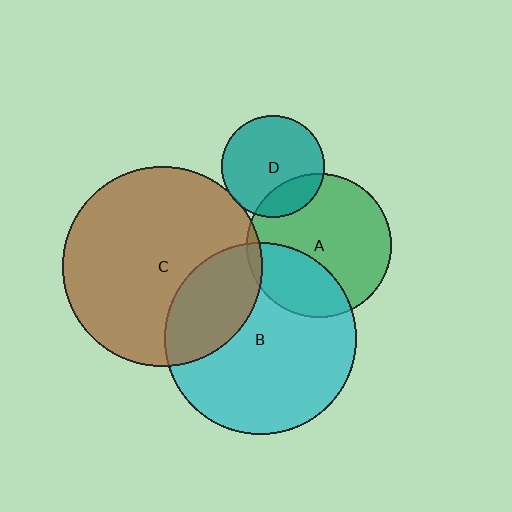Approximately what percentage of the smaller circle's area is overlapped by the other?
Approximately 20%.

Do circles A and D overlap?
Yes.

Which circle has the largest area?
Circle C (brown).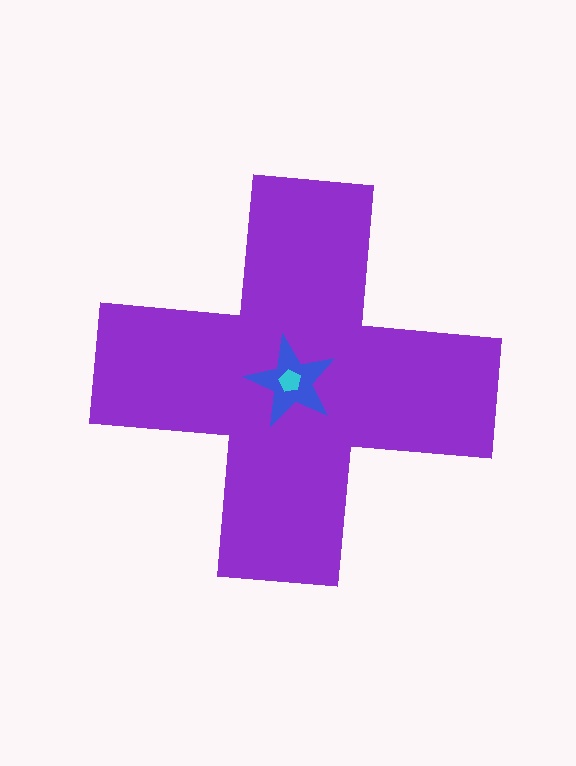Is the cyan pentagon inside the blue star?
Yes.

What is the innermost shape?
The cyan pentagon.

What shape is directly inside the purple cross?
The blue star.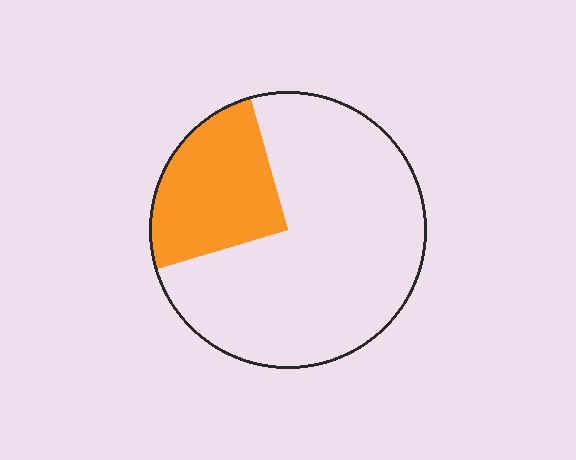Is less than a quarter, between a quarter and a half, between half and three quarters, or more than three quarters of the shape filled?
Between a quarter and a half.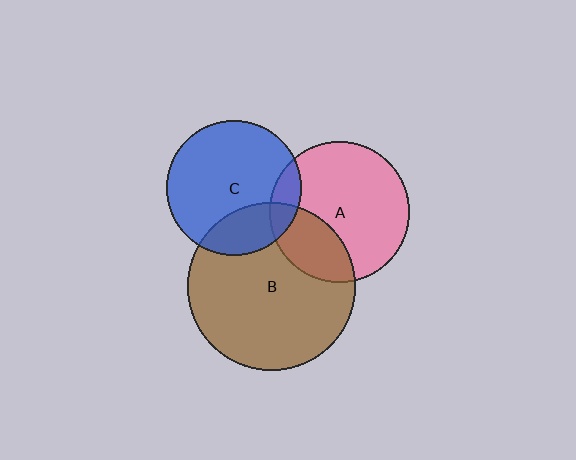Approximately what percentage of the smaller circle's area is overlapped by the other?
Approximately 10%.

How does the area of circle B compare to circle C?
Approximately 1.5 times.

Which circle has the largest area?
Circle B (brown).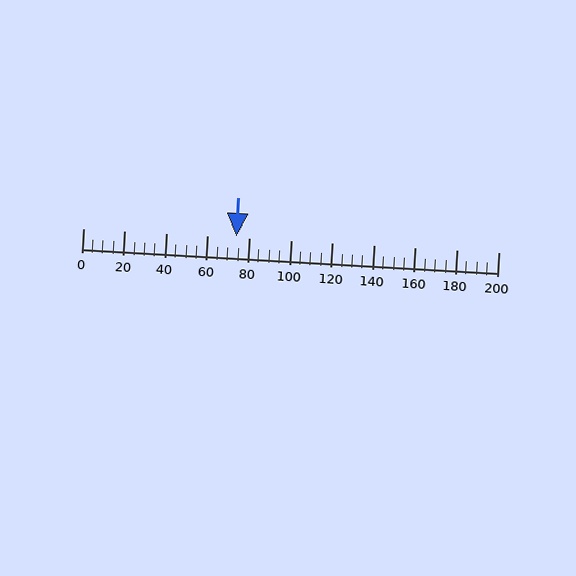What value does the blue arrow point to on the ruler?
The blue arrow points to approximately 74.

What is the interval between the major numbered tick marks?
The major tick marks are spaced 20 units apart.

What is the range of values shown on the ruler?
The ruler shows values from 0 to 200.